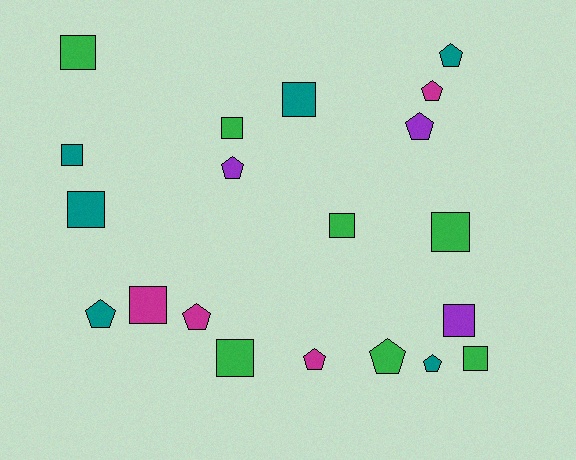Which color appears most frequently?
Green, with 7 objects.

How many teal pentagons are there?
There are 3 teal pentagons.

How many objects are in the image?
There are 20 objects.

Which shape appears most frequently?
Square, with 11 objects.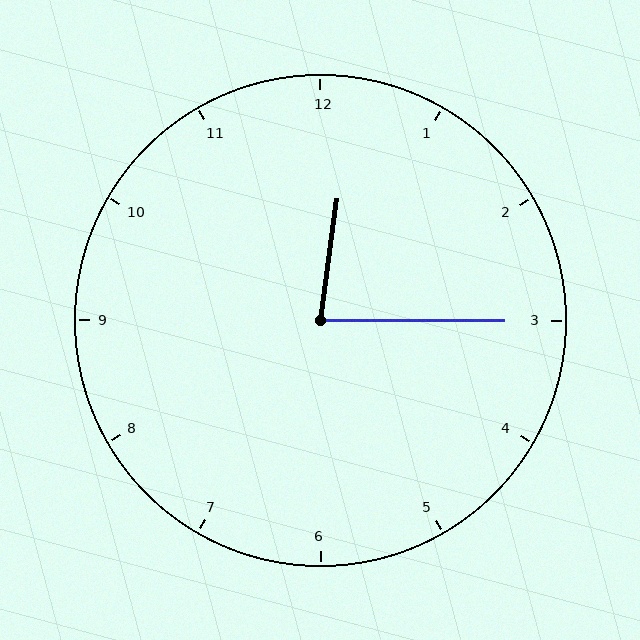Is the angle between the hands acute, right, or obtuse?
It is acute.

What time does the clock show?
12:15.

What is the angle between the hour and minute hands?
Approximately 82 degrees.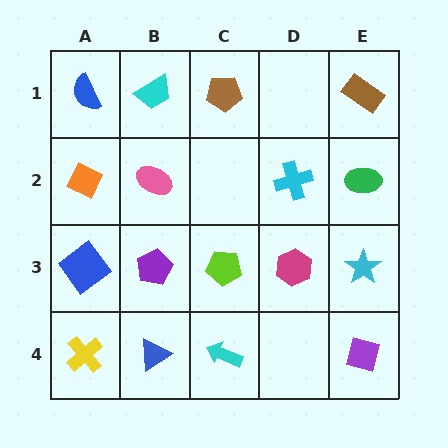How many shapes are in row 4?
4 shapes.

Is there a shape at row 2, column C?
No, that cell is empty.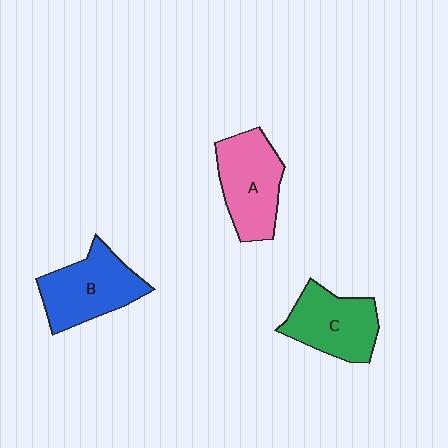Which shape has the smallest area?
Shape C (green).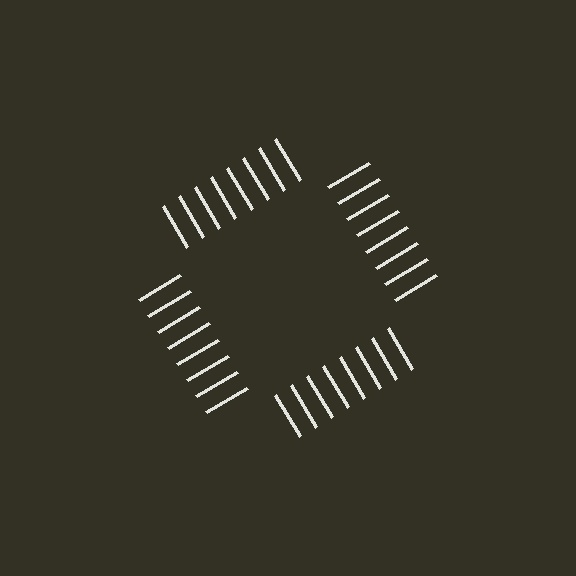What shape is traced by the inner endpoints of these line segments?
An illusory square — the line segments terminate on its edges but no continuous stroke is drawn.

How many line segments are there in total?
32 — 8 along each of the 4 edges.